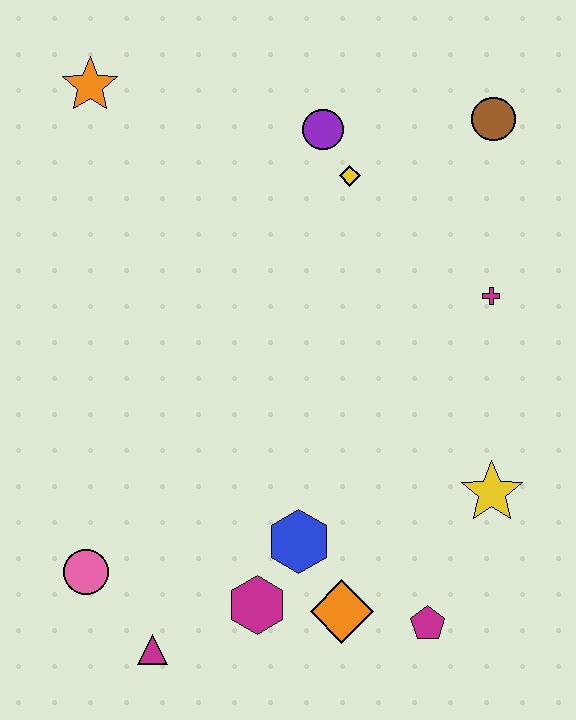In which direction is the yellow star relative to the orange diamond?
The yellow star is to the right of the orange diamond.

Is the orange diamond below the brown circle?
Yes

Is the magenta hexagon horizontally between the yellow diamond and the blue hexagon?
No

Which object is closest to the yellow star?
The magenta pentagon is closest to the yellow star.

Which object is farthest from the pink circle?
The brown circle is farthest from the pink circle.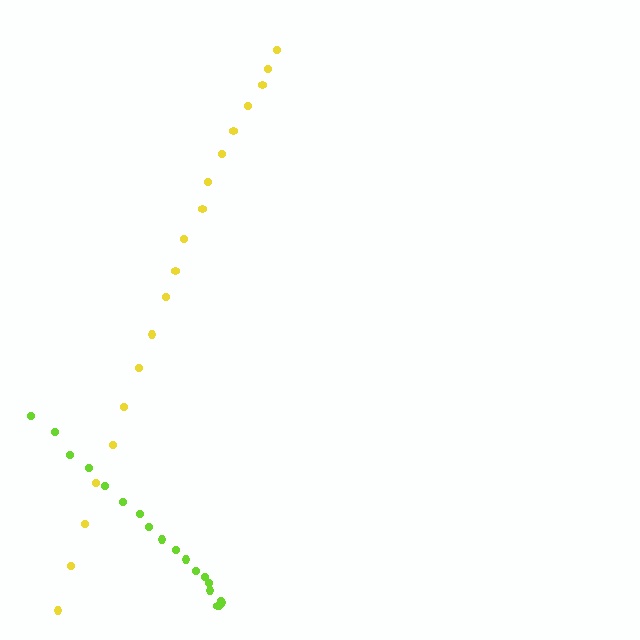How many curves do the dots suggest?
There are 2 distinct paths.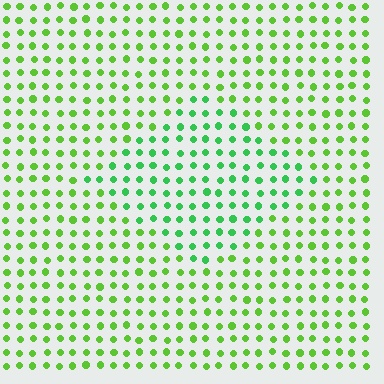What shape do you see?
I see a diamond.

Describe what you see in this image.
The image is filled with small lime elements in a uniform arrangement. A diamond-shaped region is visible where the elements are tinted to a slightly different hue, forming a subtle color boundary.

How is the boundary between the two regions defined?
The boundary is defined purely by a slight shift in hue (about 29 degrees). Spacing, size, and orientation are identical on both sides.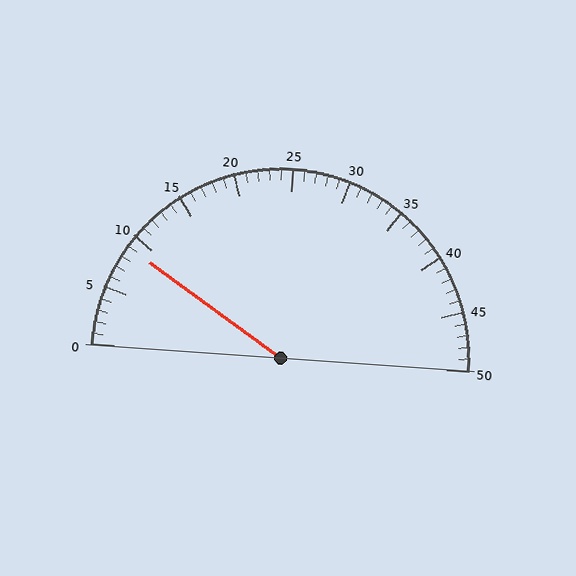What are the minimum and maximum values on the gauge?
The gauge ranges from 0 to 50.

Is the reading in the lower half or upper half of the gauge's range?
The reading is in the lower half of the range (0 to 50).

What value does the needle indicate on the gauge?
The needle indicates approximately 9.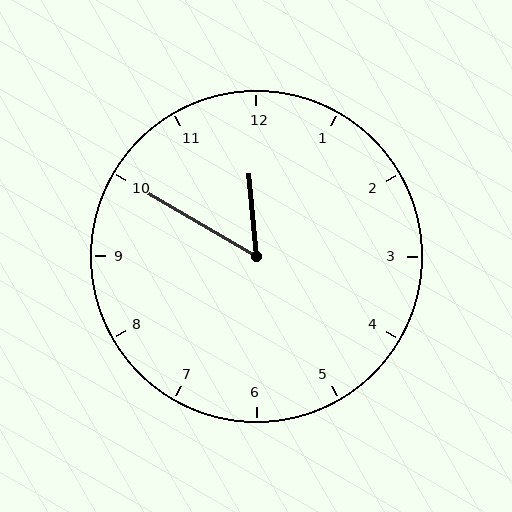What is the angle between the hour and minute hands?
Approximately 55 degrees.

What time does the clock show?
11:50.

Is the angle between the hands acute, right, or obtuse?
It is acute.